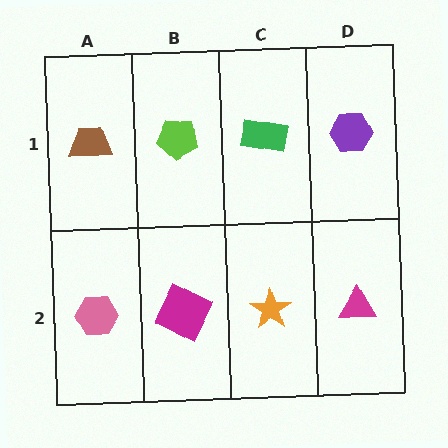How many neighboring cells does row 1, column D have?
2.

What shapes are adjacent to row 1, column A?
A pink hexagon (row 2, column A), a lime pentagon (row 1, column B).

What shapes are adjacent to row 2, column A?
A brown trapezoid (row 1, column A), a magenta square (row 2, column B).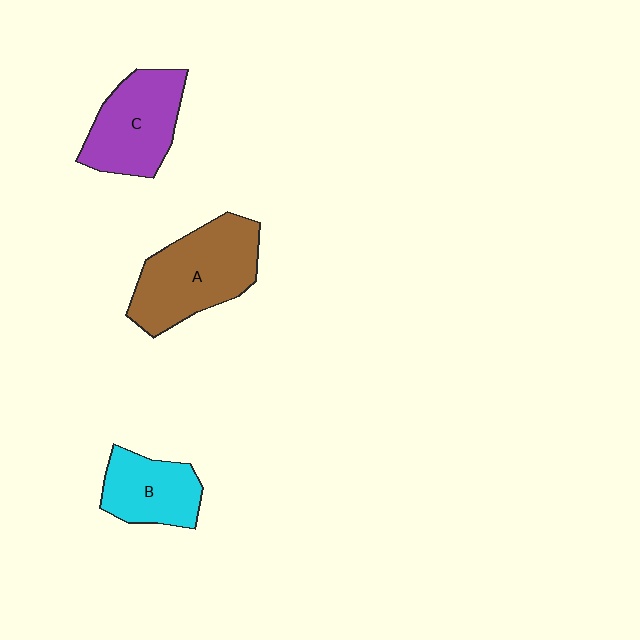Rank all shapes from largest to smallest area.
From largest to smallest: A (brown), C (purple), B (cyan).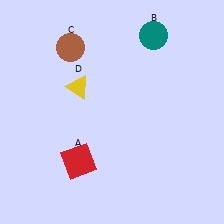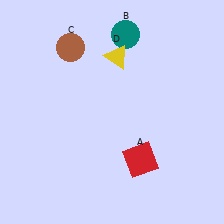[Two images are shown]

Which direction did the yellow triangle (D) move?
The yellow triangle (D) moved right.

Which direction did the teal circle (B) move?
The teal circle (B) moved left.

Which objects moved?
The objects that moved are: the red square (A), the teal circle (B), the yellow triangle (D).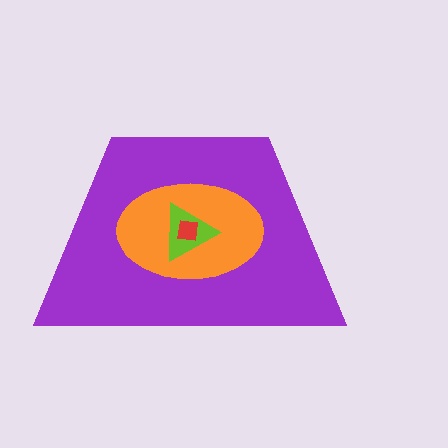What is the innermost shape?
The red square.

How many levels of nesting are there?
4.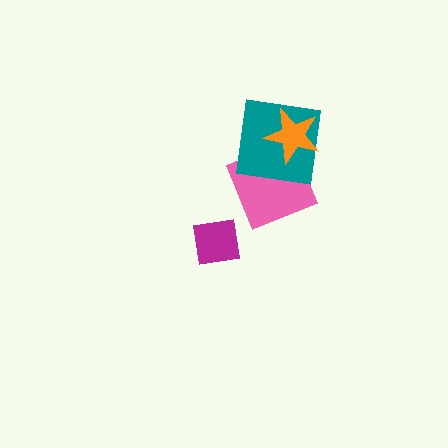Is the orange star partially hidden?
No, no other shape covers it.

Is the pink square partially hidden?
Yes, it is partially covered by another shape.